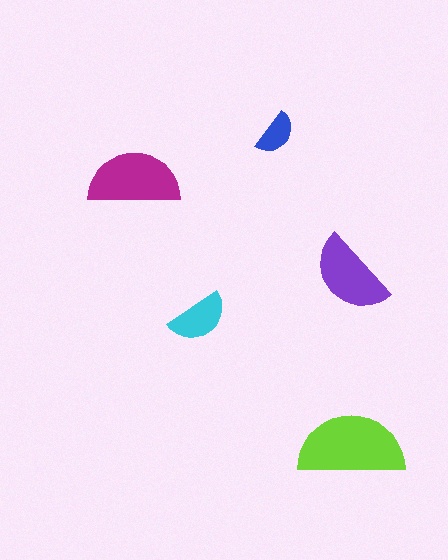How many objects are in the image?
There are 5 objects in the image.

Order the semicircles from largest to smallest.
the lime one, the magenta one, the purple one, the cyan one, the blue one.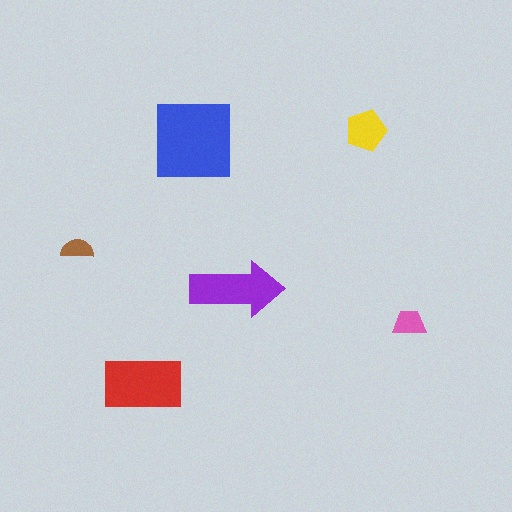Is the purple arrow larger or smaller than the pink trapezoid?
Larger.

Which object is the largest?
The blue square.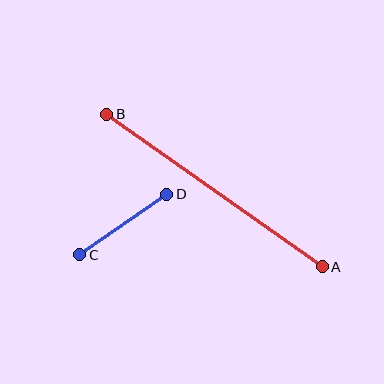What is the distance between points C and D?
The distance is approximately 106 pixels.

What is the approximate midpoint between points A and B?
The midpoint is at approximately (215, 190) pixels.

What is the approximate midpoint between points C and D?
The midpoint is at approximately (123, 224) pixels.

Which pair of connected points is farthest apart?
Points A and B are farthest apart.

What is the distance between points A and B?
The distance is approximately 264 pixels.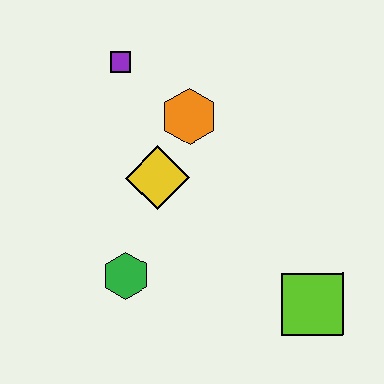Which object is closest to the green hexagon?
The yellow diamond is closest to the green hexagon.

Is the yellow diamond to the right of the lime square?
No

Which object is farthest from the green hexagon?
The purple square is farthest from the green hexagon.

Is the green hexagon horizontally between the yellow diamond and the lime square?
No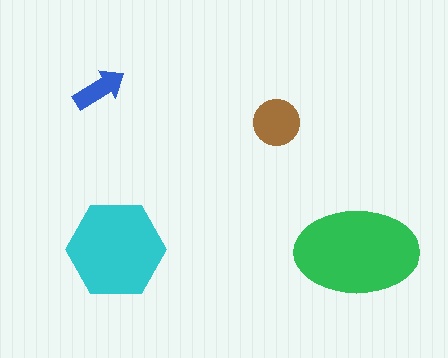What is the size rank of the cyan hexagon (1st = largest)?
2nd.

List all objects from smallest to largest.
The blue arrow, the brown circle, the cyan hexagon, the green ellipse.